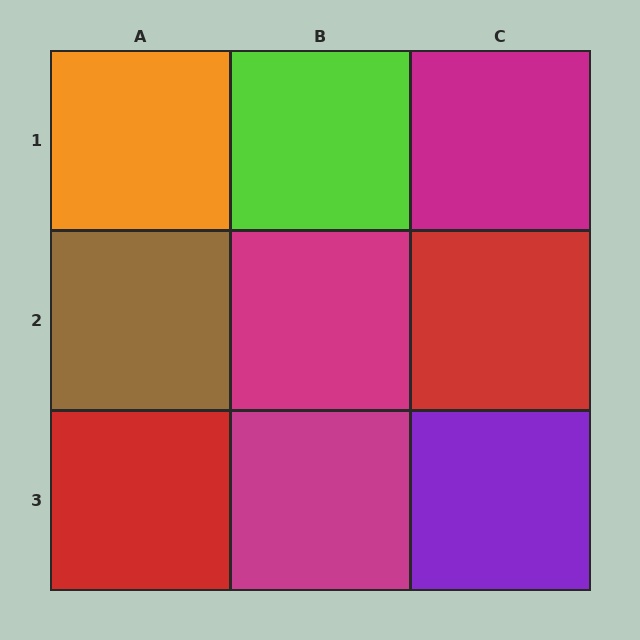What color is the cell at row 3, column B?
Magenta.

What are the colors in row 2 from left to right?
Brown, magenta, red.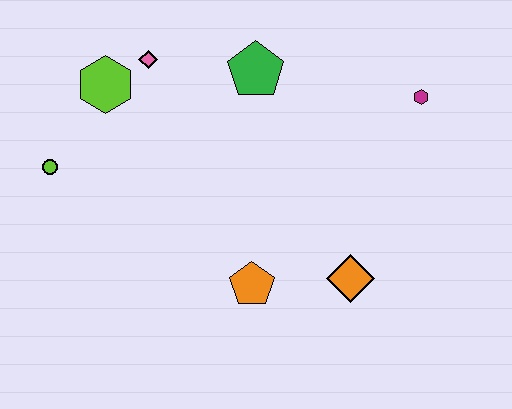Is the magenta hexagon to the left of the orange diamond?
No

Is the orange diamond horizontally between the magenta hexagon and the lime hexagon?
Yes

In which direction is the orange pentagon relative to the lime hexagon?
The orange pentagon is below the lime hexagon.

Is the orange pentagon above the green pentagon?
No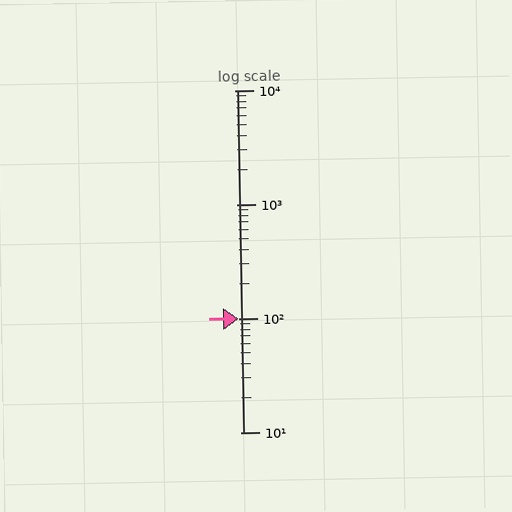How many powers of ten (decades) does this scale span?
The scale spans 3 decades, from 10 to 10000.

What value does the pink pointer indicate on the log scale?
The pointer indicates approximately 100.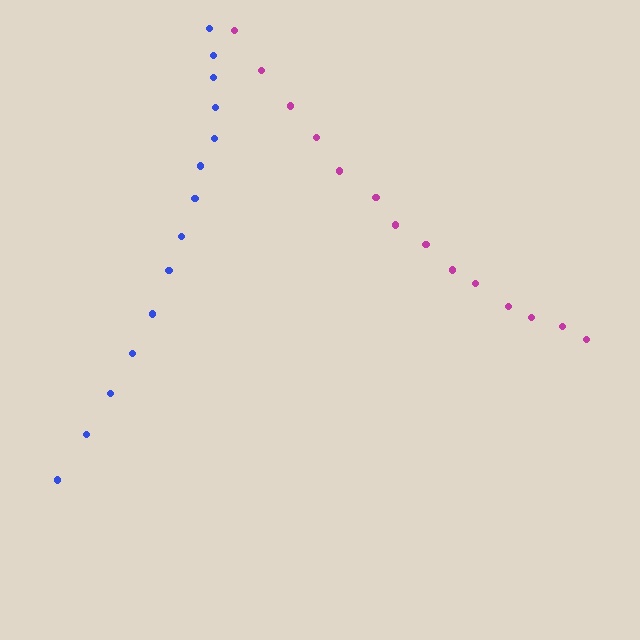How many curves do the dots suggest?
There are 2 distinct paths.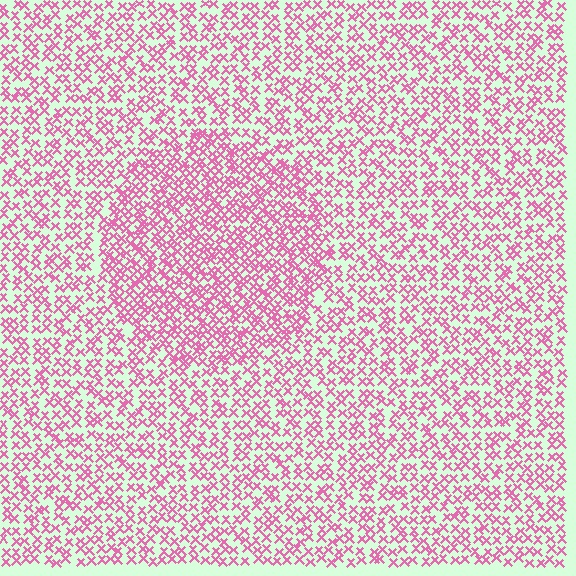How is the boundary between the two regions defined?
The boundary is defined by a change in element density (approximately 1.6x ratio). All elements are the same color, size, and shape.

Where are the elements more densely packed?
The elements are more densely packed inside the circle boundary.